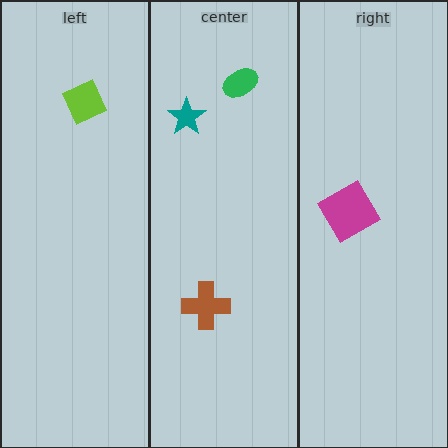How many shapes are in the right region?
1.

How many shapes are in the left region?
1.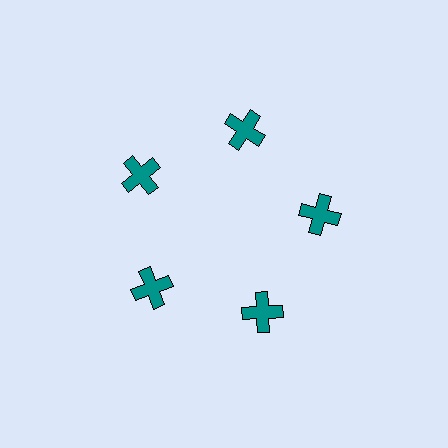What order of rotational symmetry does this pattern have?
This pattern has 5-fold rotational symmetry.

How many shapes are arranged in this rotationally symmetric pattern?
There are 5 shapes, arranged in 5 groups of 1.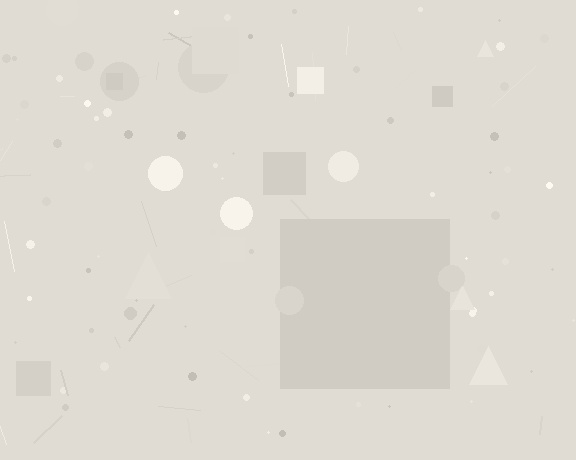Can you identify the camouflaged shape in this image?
The camouflaged shape is a square.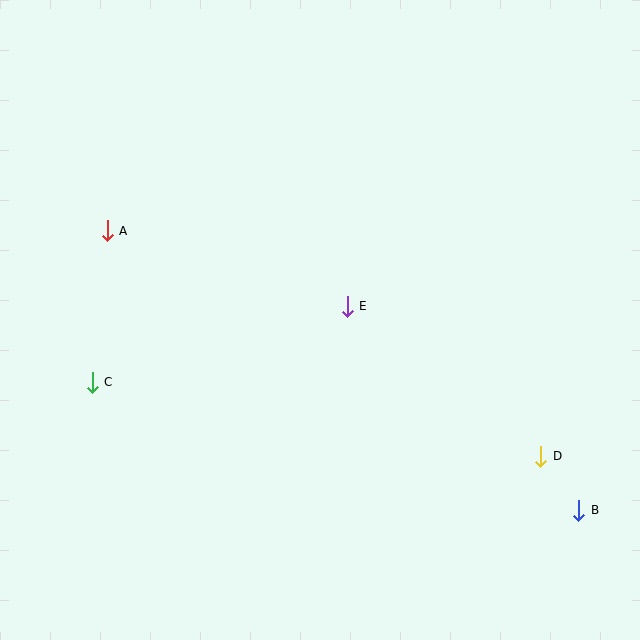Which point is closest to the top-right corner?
Point E is closest to the top-right corner.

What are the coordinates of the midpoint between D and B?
The midpoint between D and B is at (560, 483).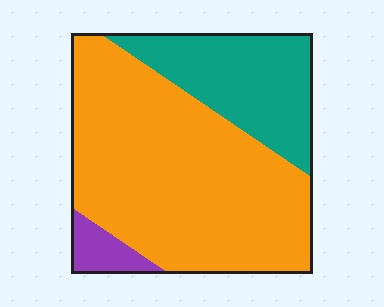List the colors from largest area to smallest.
From largest to smallest: orange, teal, purple.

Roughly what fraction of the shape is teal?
Teal covers about 25% of the shape.